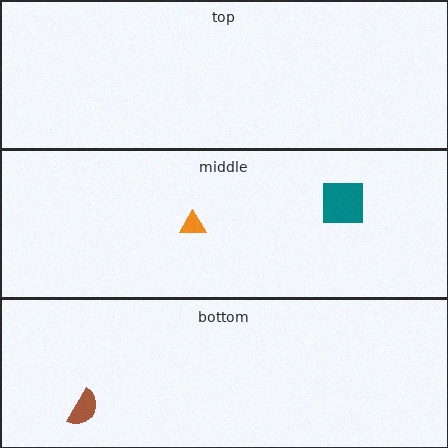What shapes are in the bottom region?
The brown semicircle.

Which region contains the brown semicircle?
The bottom region.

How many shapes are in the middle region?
2.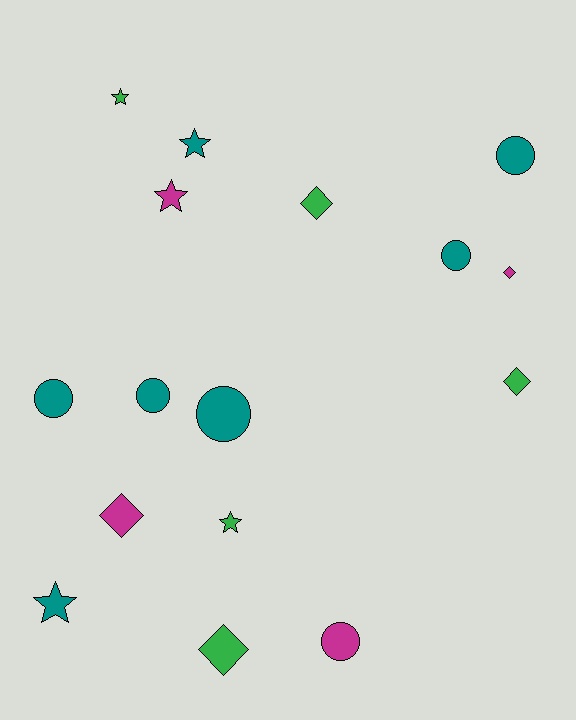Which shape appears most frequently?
Circle, with 6 objects.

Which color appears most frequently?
Teal, with 7 objects.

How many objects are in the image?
There are 16 objects.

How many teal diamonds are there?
There are no teal diamonds.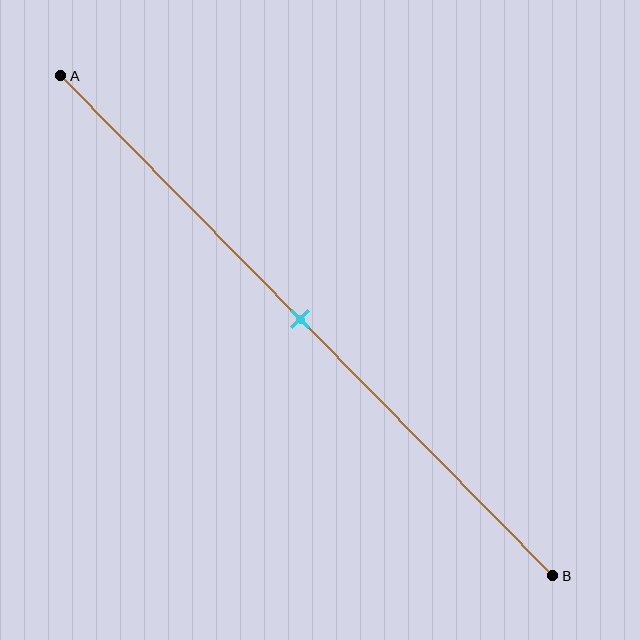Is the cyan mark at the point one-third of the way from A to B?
No, the mark is at about 50% from A, not at the 33% one-third point.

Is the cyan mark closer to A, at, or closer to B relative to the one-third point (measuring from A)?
The cyan mark is closer to point B than the one-third point of segment AB.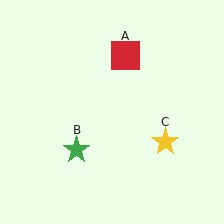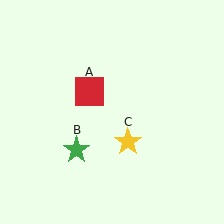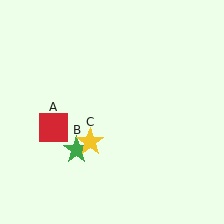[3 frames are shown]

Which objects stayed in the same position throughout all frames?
Green star (object B) remained stationary.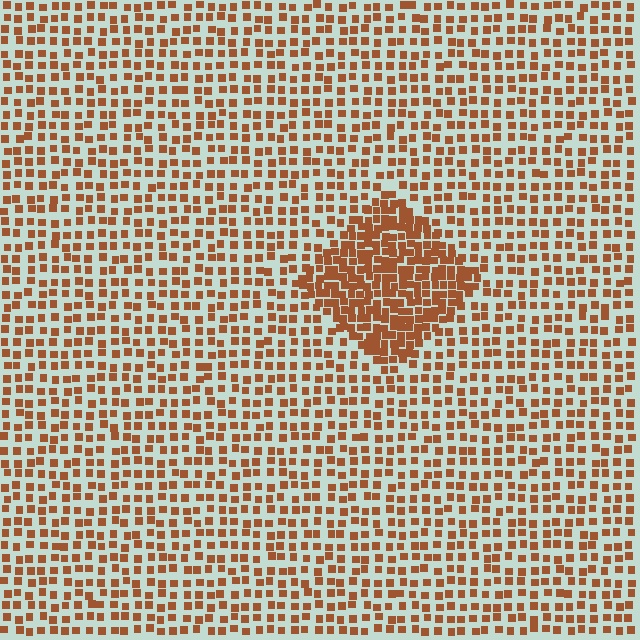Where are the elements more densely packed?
The elements are more densely packed inside the diamond boundary.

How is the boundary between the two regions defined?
The boundary is defined by a change in element density (approximately 2.1x ratio). All elements are the same color, size, and shape.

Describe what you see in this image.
The image contains small brown elements arranged at two different densities. A diamond-shaped region is visible where the elements are more densely packed than the surrounding area.